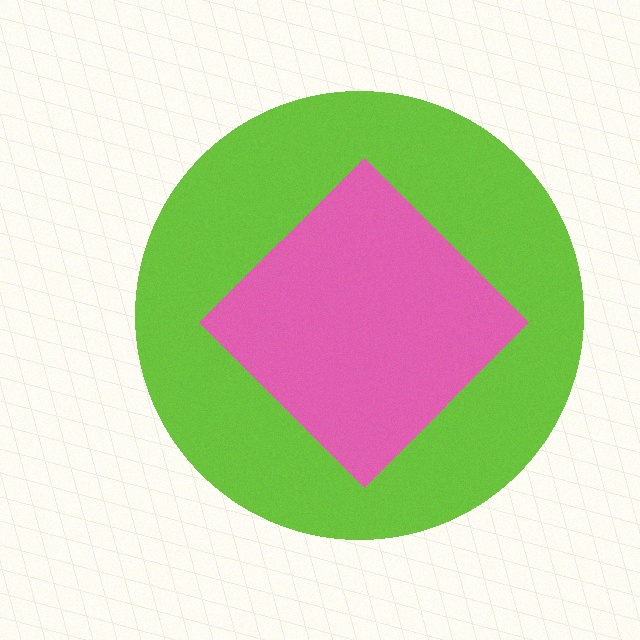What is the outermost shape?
The lime circle.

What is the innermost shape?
The pink diamond.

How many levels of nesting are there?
2.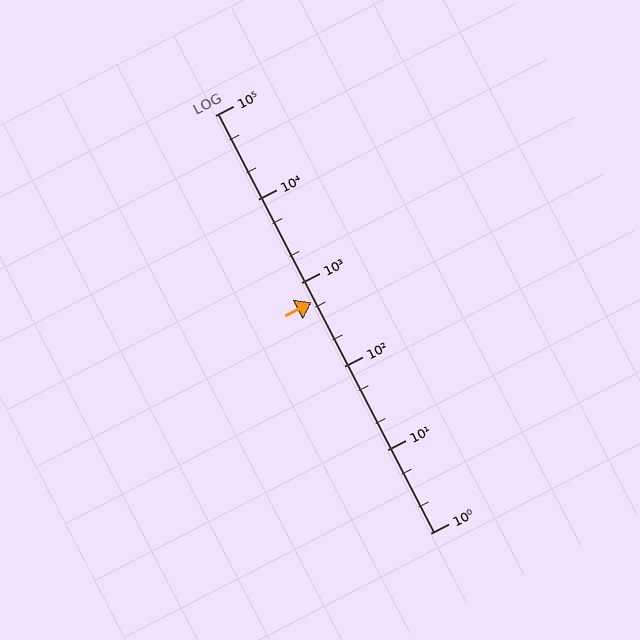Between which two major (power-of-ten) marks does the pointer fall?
The pointer is between 100 and 1000.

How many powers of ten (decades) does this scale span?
The scale spans 5 decades, from 1 to 100000.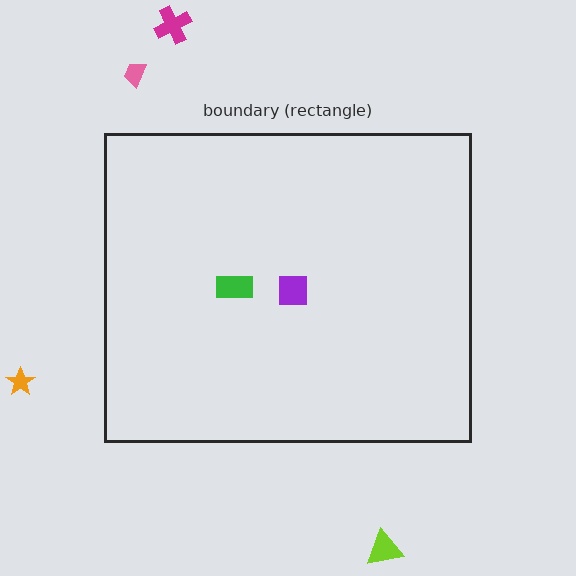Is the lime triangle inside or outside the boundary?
Outside.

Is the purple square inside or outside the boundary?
Inside.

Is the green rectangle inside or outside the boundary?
Inside.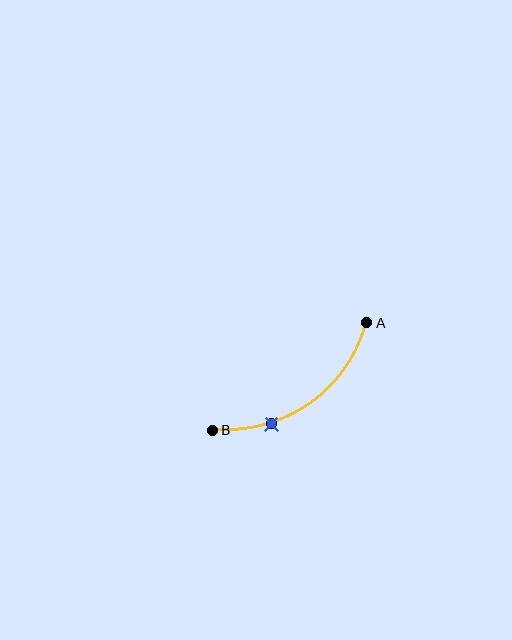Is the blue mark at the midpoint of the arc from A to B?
No. The blue mark lies on the arc but is closer to endpoint B. The arc midpoint would be at the point on the curve equidistant along the arc from both A and B.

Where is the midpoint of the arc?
The arc midpoint is the point on the curve farthest from the straight line joining A and B. It sits below and to the right of that line.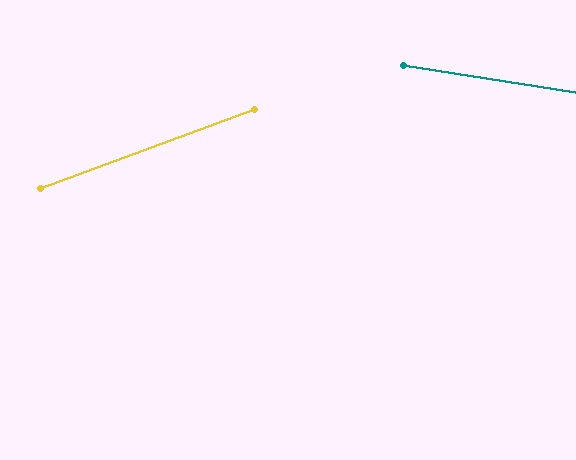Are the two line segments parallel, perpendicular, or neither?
Neither parallel nor perpendicular — they differ by about 29°.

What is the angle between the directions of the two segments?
Approximately 29 degrees.